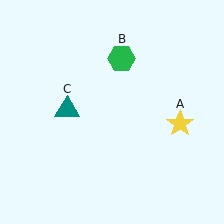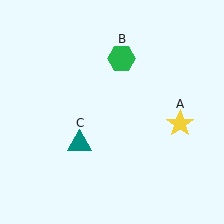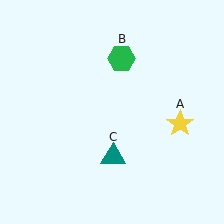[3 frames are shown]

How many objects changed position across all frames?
1 object changed position: teal triangle (object C).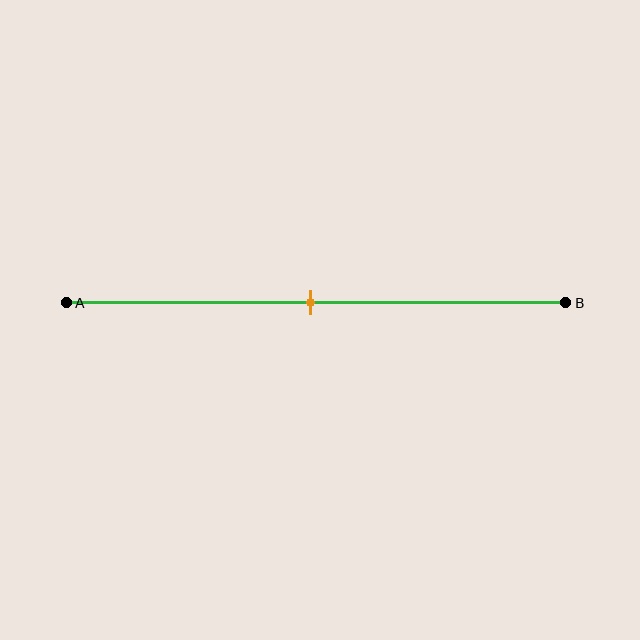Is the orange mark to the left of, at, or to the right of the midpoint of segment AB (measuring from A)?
The orange mark is approximately at the midpoint of segment AB.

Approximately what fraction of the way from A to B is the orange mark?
The orange mark is approximately 50% of the way from A to B.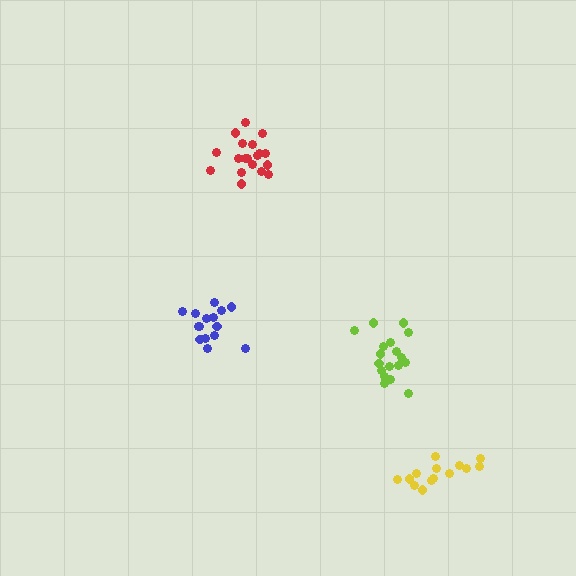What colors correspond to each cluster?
The clusters are colored: red, blue, lime, yellow.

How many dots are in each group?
Group 1: 19 dots, Group 2: 15 dots, Group 3: 18 dots, Group 4: 14 dots (66 total).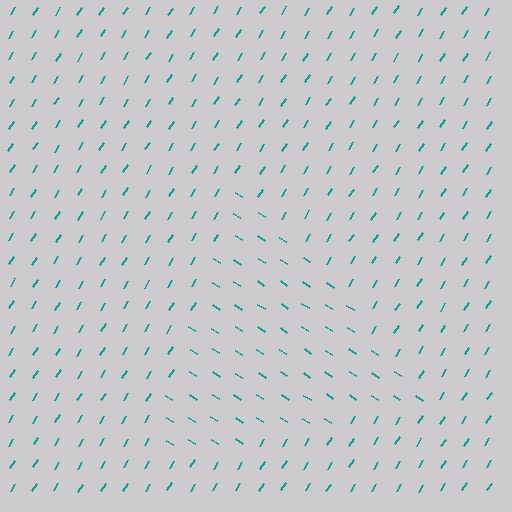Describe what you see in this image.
The image is filled with small teal line segments. A triangle region in the image has lines oriented differently from the surrounding lines, creating a visible texture boundary.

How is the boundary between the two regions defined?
The boundary is defined purely by a change in line orientation (approximately 90 degrees difference). All lines are the same color and thickness.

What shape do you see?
I see a triangle.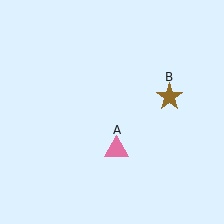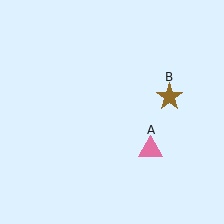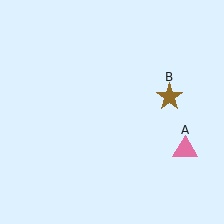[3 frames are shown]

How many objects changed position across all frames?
1 object changed position: pink triangle (object A).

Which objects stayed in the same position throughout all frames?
Brown star (object B) remained stationary.